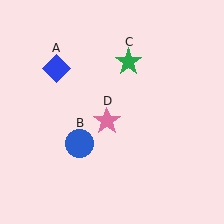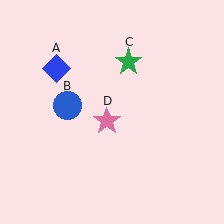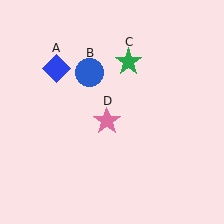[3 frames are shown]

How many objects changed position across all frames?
1 object changed position: blue circle (object B).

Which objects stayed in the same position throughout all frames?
Blue diamond (object A) and green star (object C) and pink star (object D) remained stationary.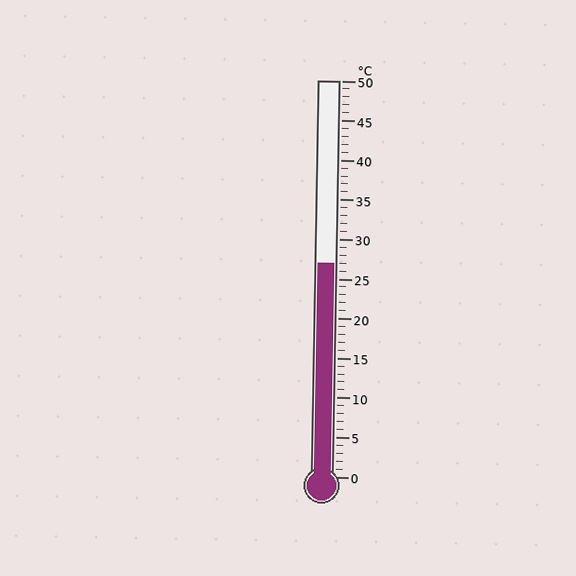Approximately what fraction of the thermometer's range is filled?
The thermometer is filled to approximately 55% of its range.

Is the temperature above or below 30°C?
The temperature is below 30°C.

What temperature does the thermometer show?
The thermometer shows approximately 27°C.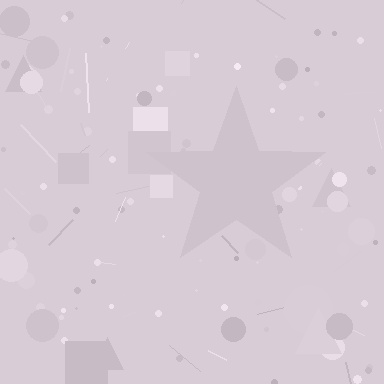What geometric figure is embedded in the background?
A star is embedded in the background.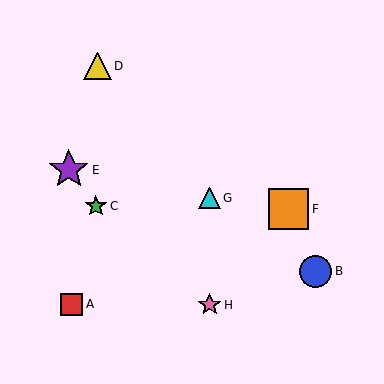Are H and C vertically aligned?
No, H is at x≈210 and C is at x≈96.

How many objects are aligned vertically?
2 objects (G, H) are aligned vertically.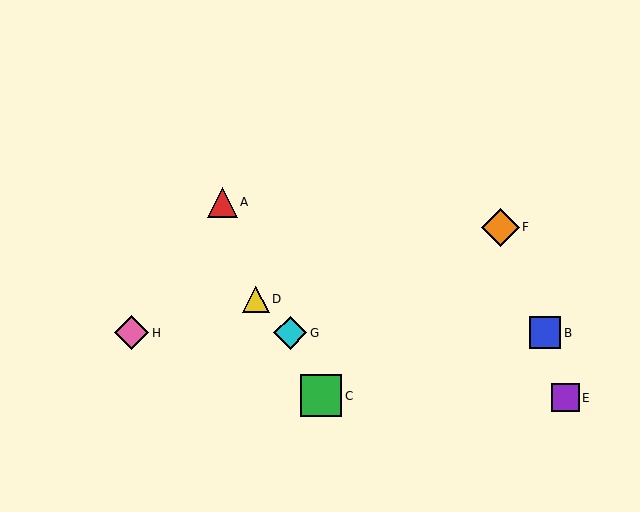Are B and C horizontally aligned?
No, B is at y≈333 and C is at y≈396.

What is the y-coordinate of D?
Object D is at y≈299.